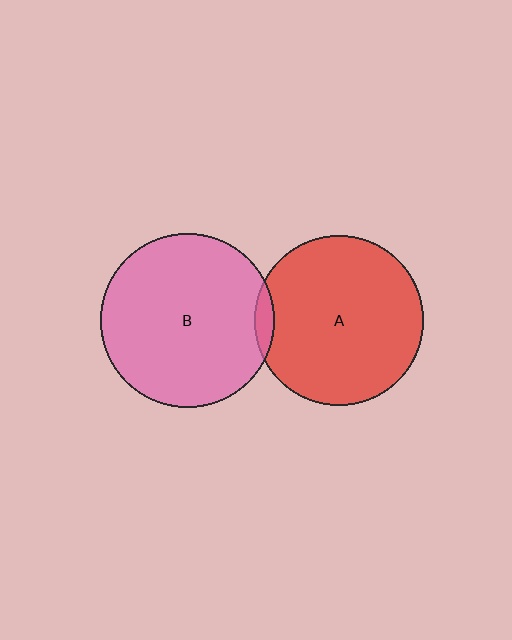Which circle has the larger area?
Circle B (pink).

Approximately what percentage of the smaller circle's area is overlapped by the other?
Approximately 5%.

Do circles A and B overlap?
Yes.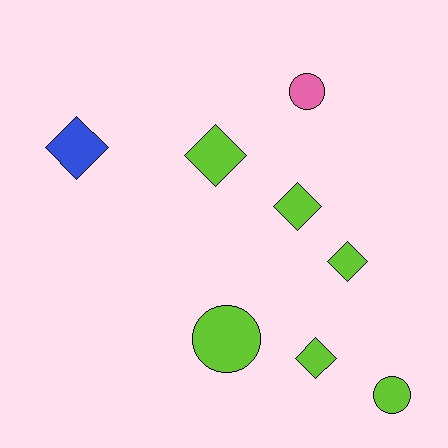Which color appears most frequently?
Lime, with 6 objects.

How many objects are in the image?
There are 8 objects.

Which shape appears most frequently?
Diamond, with 5 objects.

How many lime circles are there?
There are 2 lime circles.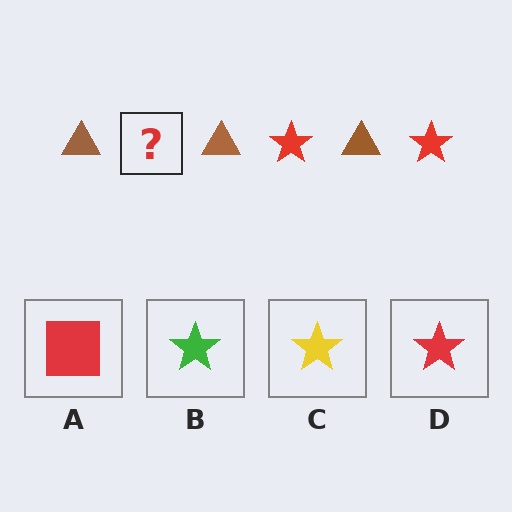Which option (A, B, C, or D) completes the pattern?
D.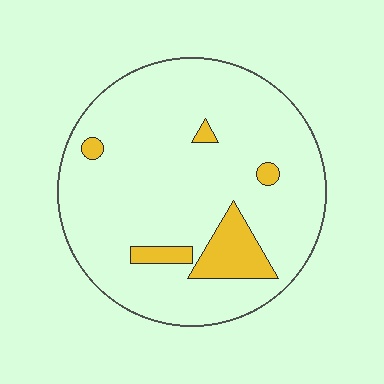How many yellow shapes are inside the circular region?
5.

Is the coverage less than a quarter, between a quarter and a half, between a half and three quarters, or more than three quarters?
Less than a quarter.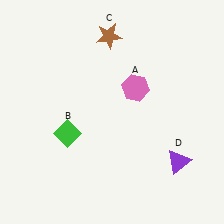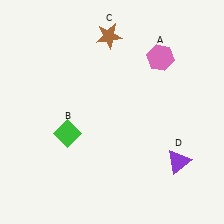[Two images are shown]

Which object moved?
The pink hexagon (A) moved up.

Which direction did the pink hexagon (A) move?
The pink hexagon (A) moved up.